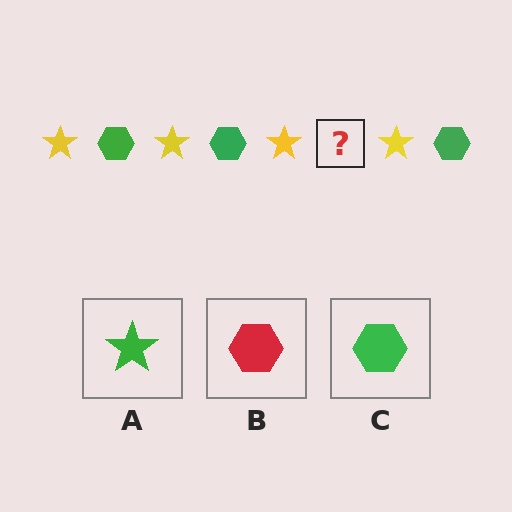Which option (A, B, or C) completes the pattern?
C.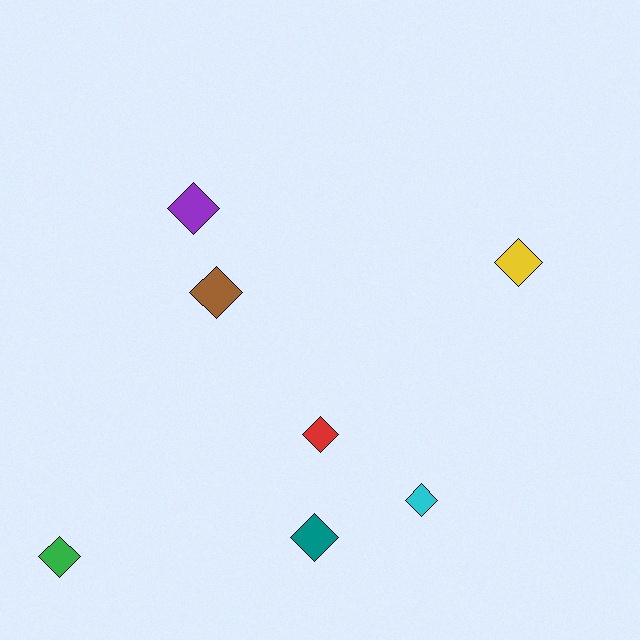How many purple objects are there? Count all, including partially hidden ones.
There is 1 purple object.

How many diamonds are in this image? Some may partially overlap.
There are 7 diamonds.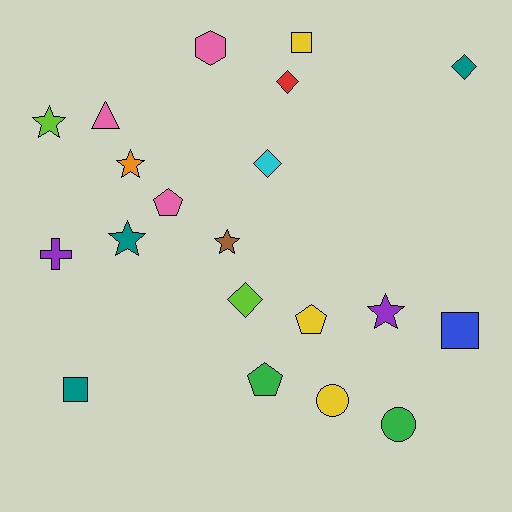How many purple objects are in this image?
There are 2 purple objects.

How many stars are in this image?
There are 5 stars.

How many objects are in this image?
There are 20 objects.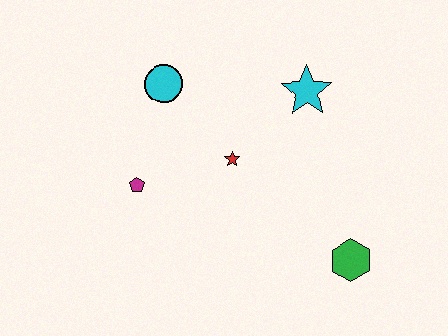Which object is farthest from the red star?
The green hexagon is farthest from the red star.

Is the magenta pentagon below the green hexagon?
No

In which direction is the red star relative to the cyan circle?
The red star is below the cyan circle.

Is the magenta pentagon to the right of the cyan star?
No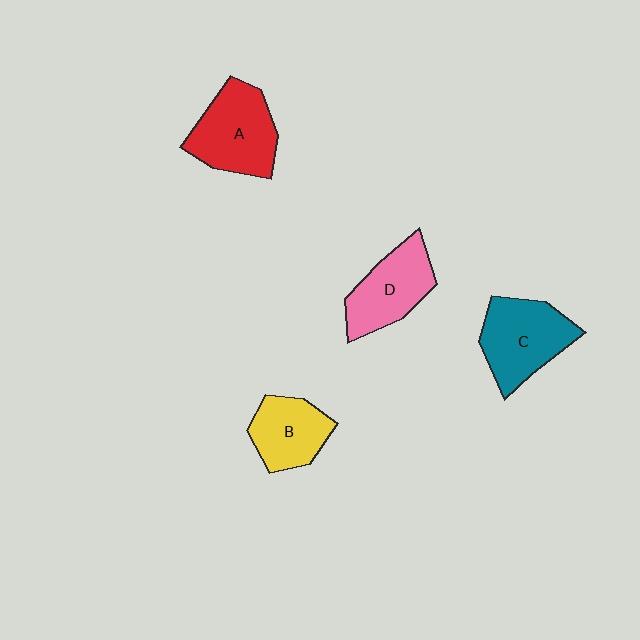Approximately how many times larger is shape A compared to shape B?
Approximately 1.4 times.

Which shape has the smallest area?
Shape B (yellow).